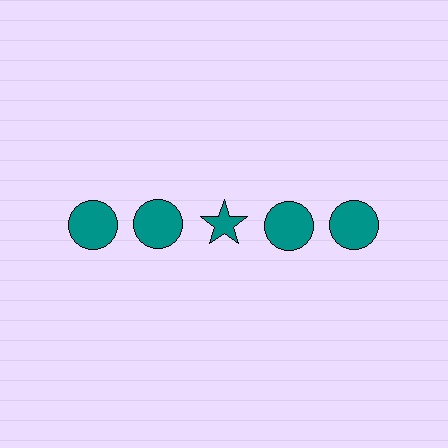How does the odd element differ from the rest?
It has a different shape: star instead of circle.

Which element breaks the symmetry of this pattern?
The teal star in the top row, center column breaks the symmetry. All other shapes are teal circles.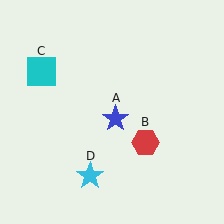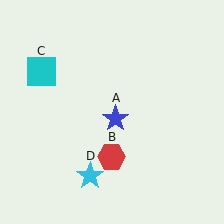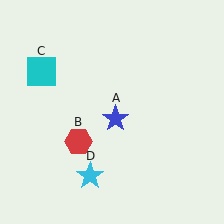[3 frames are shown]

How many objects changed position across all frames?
1 object changed position: red hexagon (object B).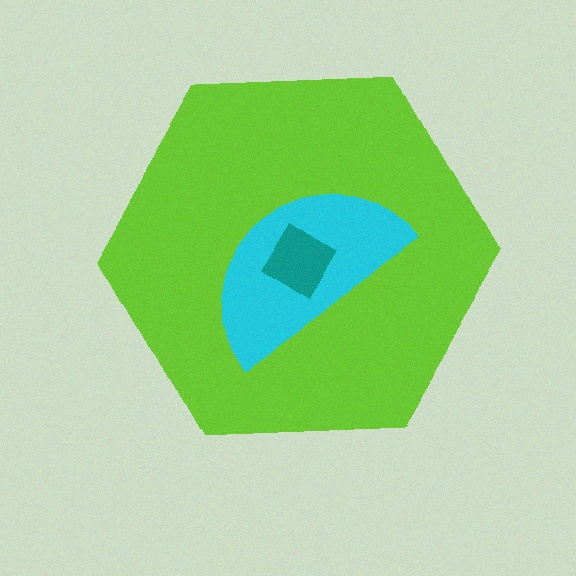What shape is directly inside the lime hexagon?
The cyan semicircle.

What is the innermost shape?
The teal diamond.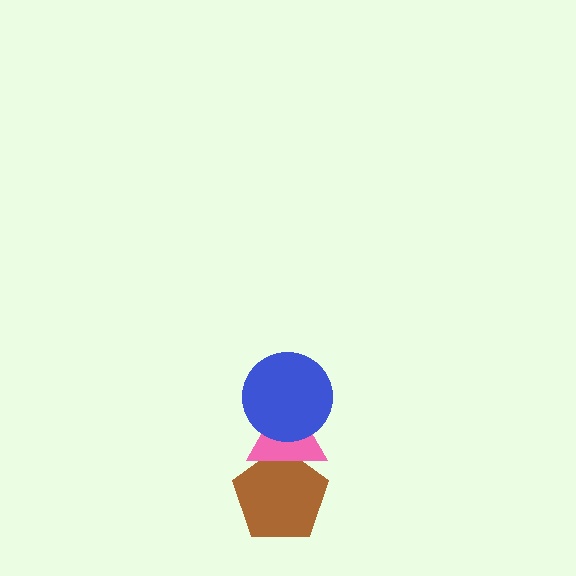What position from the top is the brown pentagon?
The brown pentagon is 3rd from the top.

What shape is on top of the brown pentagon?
The pink triangle is on top of the brown pentagon.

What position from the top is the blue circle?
The blue circle is 1st from the top.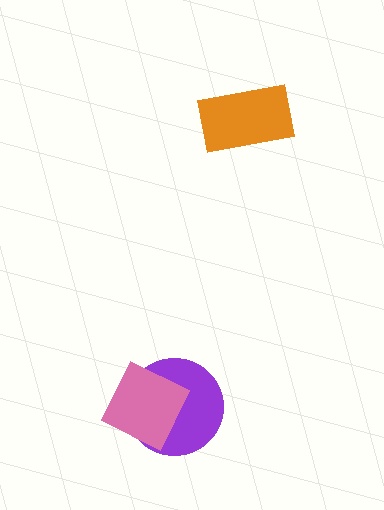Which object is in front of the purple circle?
The pink diamond is in front of the purple circle.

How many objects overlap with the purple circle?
1 object overlaps with the purple circle.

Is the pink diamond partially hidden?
No, no other shape covers it.